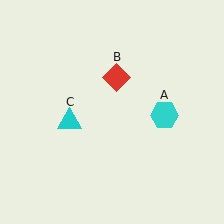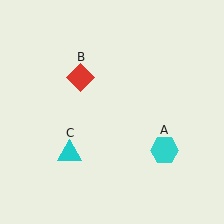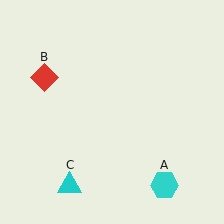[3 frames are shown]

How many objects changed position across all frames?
3 objects changed position: cyan hexagon (object A), red diamond (object B), cyan triangle (object C).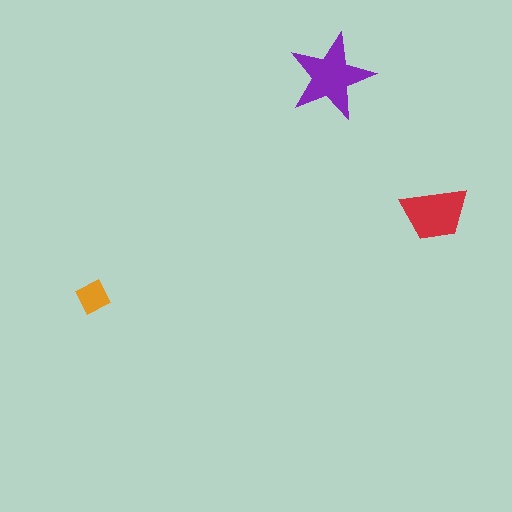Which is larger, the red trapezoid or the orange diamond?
The red trapezoid.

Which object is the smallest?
The orange diamond.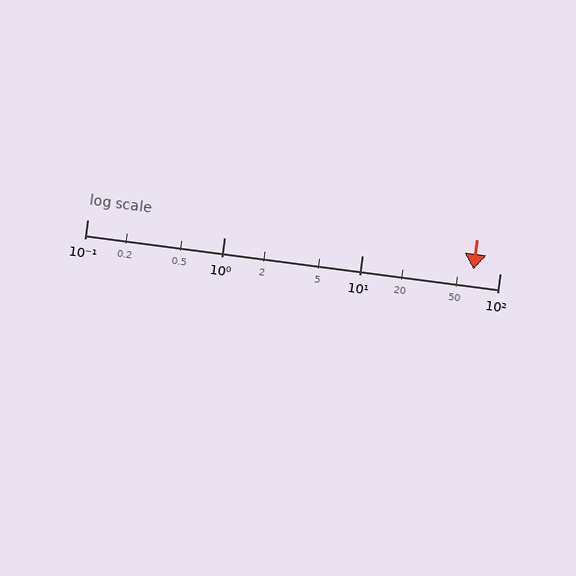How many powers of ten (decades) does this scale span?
The scale spans 3 decades, from 0.1 to 100.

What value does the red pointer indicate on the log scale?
The pointer indicates approximately 64.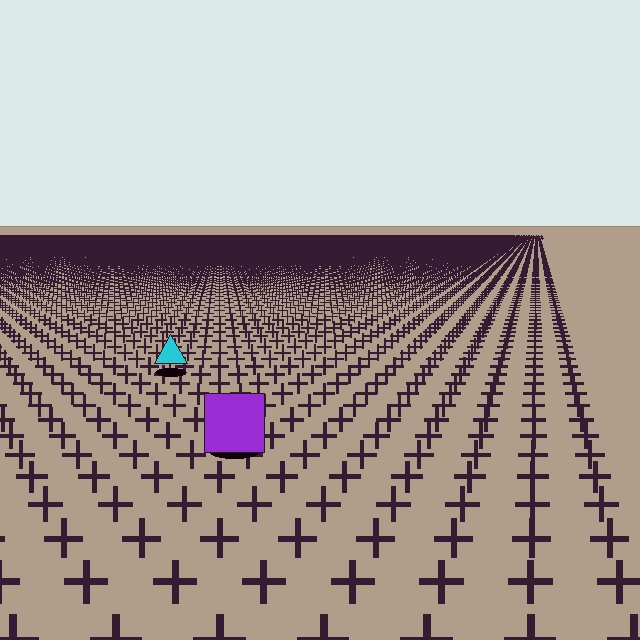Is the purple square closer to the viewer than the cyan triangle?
Yes. The purple square is closer — you can tell from the texture gradient: the ground texture is coarser near it.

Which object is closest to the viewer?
The purple square is closest. The texture marks near it are larger and more spread out.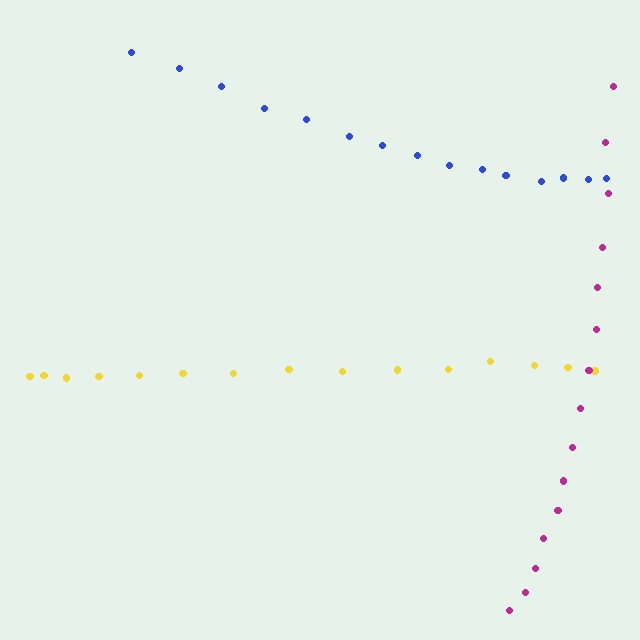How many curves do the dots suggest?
There are 3 distinct paths.